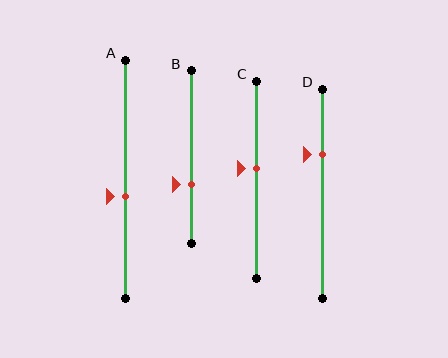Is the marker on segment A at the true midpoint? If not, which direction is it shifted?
No, the marker on segment A is shifted downward by about 7% of the segment length.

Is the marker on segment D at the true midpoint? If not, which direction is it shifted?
No, the marker on segment D is shifted upward by about 19% of the segment length.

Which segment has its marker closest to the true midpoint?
Segment C has its marker closest to the true midpoint.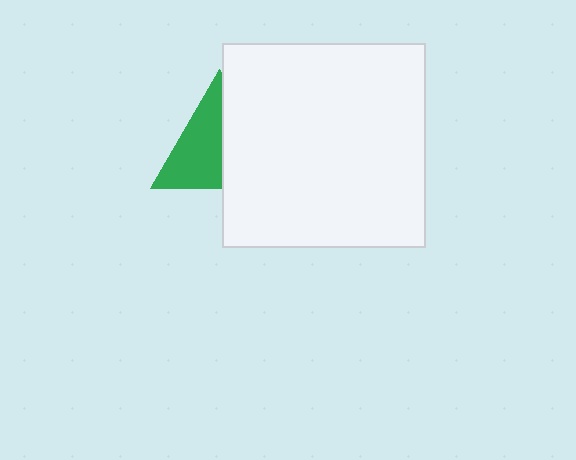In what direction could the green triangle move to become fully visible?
The green triangle could move left. That would shift it out from behind the white square entirely.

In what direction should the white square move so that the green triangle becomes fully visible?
The white square should move right. That is the shortest direction to clear the overlap and leave the green triangle fully visible.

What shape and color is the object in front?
The object in front is a white square.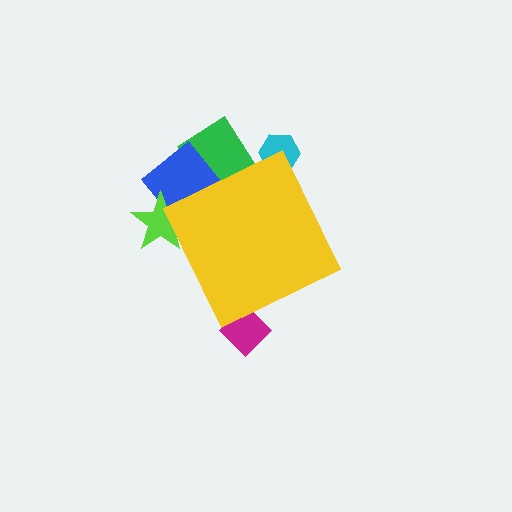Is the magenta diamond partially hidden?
Yes, the magenta diamond is partially hidden behind the yellow diamond.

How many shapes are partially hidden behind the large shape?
5 shapes are partially hidden.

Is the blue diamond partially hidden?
Yes, the blue diamond is partially hidden behind the yellow diamond.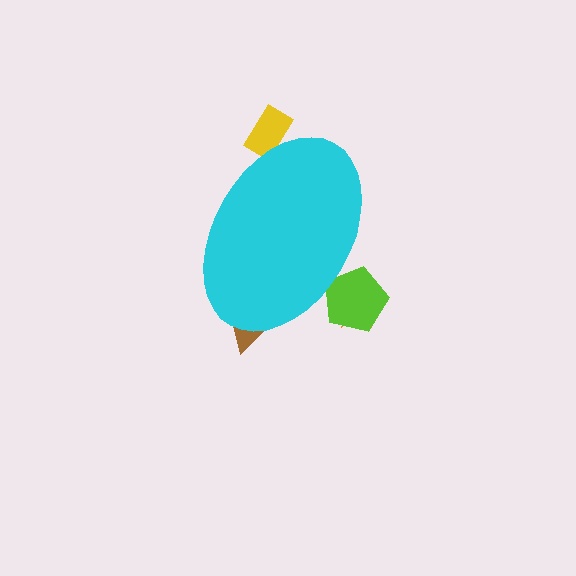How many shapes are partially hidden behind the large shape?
4 shapes are partially hidden.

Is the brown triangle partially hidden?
Yes, the brown triangle is partially hidden behind the cyan ellipse.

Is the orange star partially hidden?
Yes, the orange star is partially hidden behind the cyan ellipse.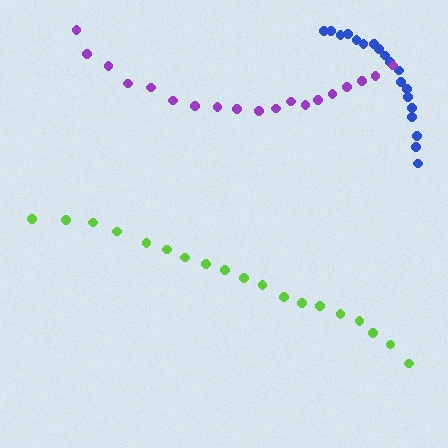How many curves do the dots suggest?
There are 3 distinct paths.